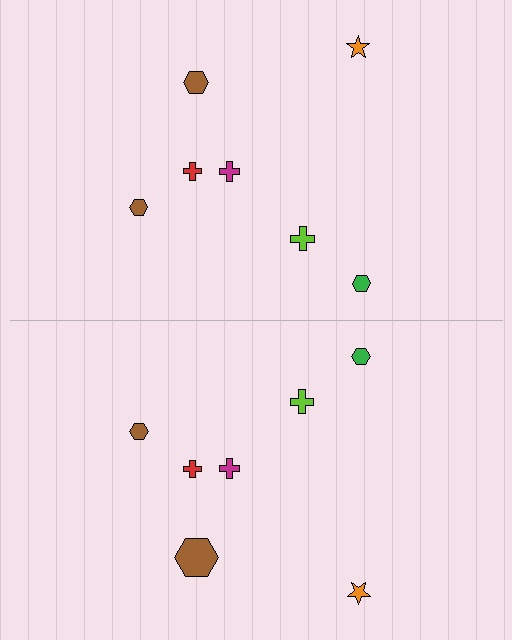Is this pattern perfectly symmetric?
No, the pattern is not perfectly symmetric. The brown hexagon on the bottom side has a different size than its mirror counterpart.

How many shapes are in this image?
There are 14 shapes in this image.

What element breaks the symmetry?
The brown hexagon on the bottom side has a different size than its mirror counterpart.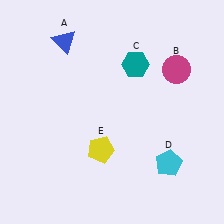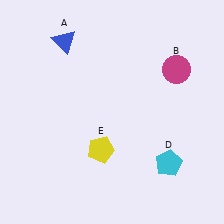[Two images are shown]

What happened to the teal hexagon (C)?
The teal hexagon (C) was removed in Image 2. It was in the top-right area of Image 1.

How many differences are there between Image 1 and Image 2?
There is 1 difference between the two images.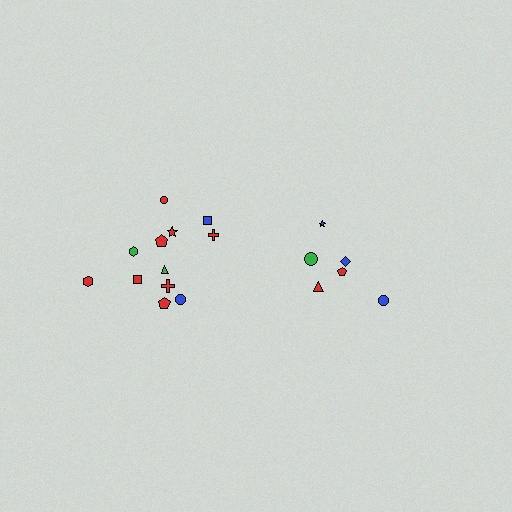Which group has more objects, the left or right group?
The left group.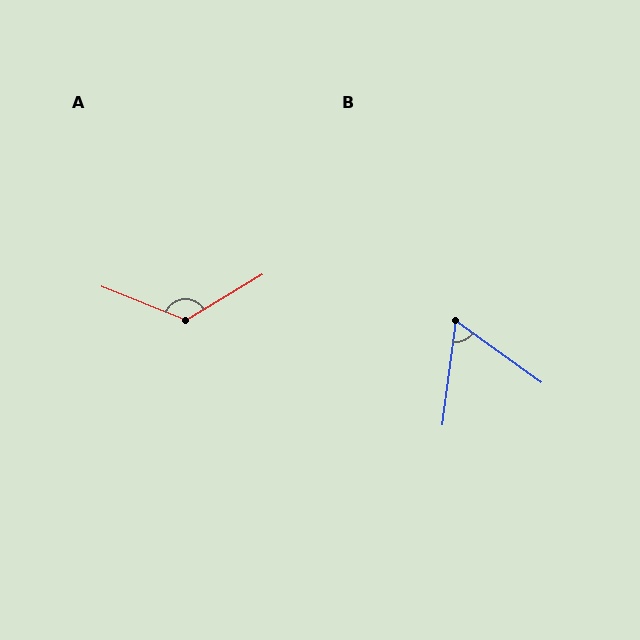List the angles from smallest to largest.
B (61°), A (127°).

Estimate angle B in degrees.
Approximately 61 degrees.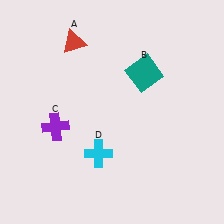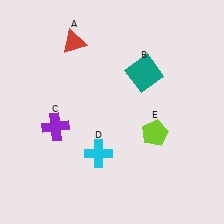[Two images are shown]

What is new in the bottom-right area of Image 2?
A lime pentagon (E) was added in the bottom-right area of Image 2.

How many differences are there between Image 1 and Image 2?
There is 1 difference between the two images.